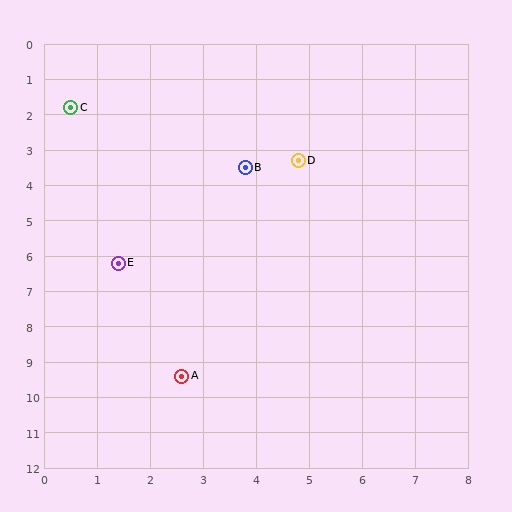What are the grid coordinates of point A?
Point A is at approximately (2.6, 9.4).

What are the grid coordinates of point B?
Point B is at approximately (3.8, 3.5).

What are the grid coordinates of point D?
Point D is at approximately (4.8, 3.3).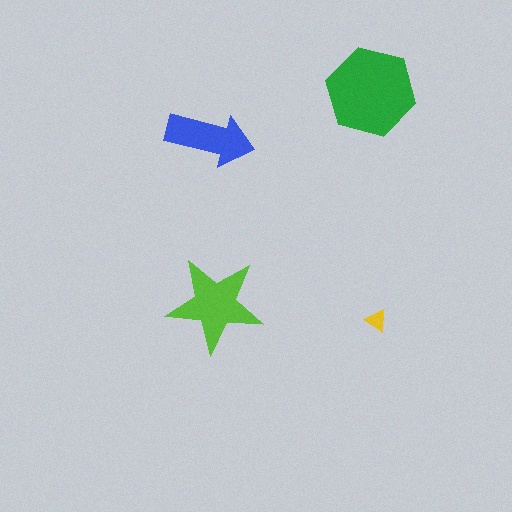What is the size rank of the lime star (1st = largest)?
2nd.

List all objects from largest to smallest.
The green hexagon, the lime star, the blue arrow, the yellow triangle.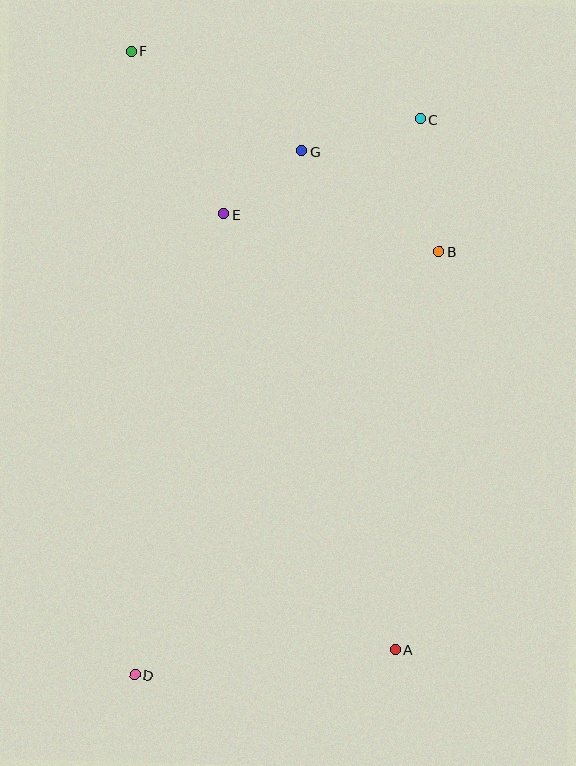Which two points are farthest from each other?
Points A and F are farthest from each other.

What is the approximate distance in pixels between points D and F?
The distance between D and F is approximately 624 pixels.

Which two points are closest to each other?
Points E and G are closest to each other.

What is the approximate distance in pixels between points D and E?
The distance between D and E is approximately 469 pixels.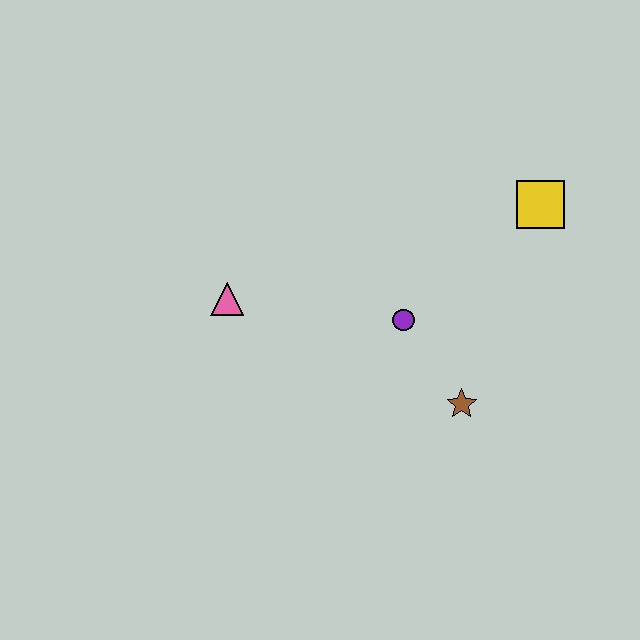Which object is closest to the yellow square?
The purple circle is closest to the yellow square.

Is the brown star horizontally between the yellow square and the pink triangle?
Yes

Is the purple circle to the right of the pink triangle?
Yes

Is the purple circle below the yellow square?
Yes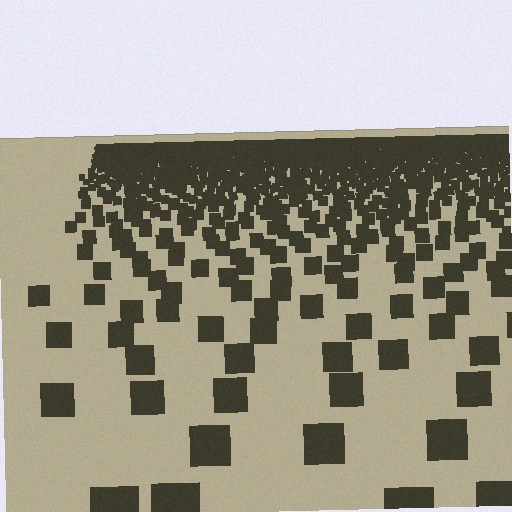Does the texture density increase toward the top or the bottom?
Density increases toward the top.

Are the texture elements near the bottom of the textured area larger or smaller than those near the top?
Larger. Near the bottom, elements are closer to the viewer and appear at a bigger on-screen size.